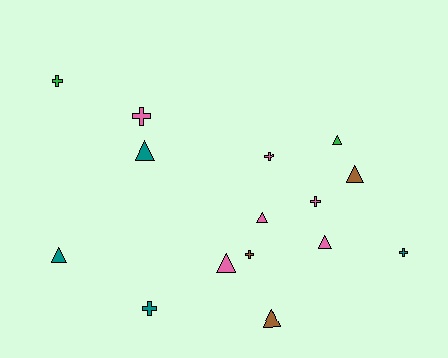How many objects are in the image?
There are 15 objects.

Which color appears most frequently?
Pink, with 6 objects.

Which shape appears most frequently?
Triangle, with 8 objects.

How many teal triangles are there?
There are 2 teal triangles.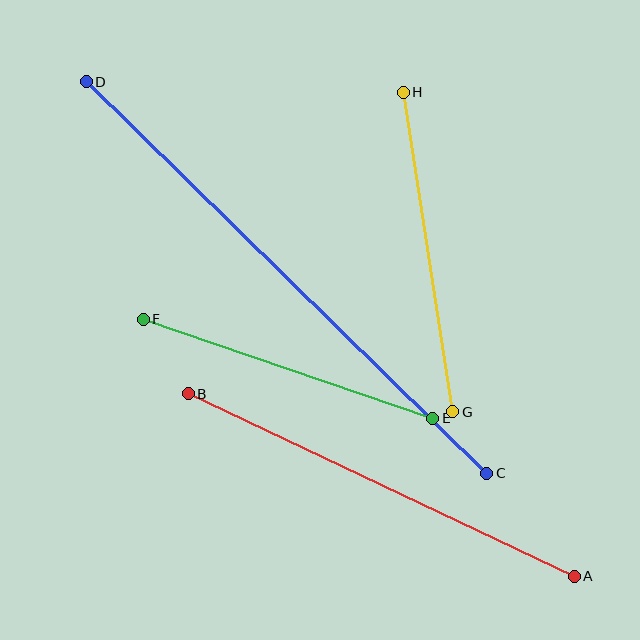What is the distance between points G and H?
The distance is approximately 323 pixels.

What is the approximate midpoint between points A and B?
The midpoint is at approximately (381, 485) pixels.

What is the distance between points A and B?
The distance is approximately 427 pixels.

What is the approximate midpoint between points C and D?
The midpoint is at approximately (286, 278) pixels.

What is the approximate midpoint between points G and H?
The midpoint is at approximately (428, 252) pixels.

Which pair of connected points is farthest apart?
Points C and D are farthest apart.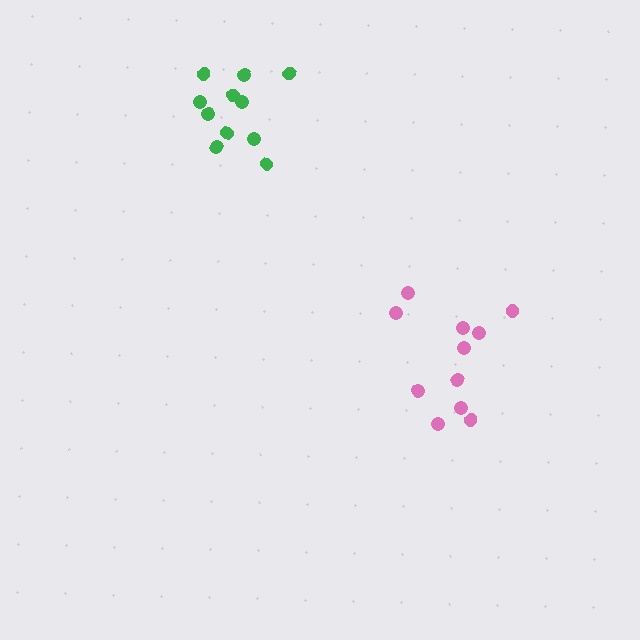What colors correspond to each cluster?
The clusters are colored: pink, green.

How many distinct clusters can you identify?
There are 2 distinct clusters.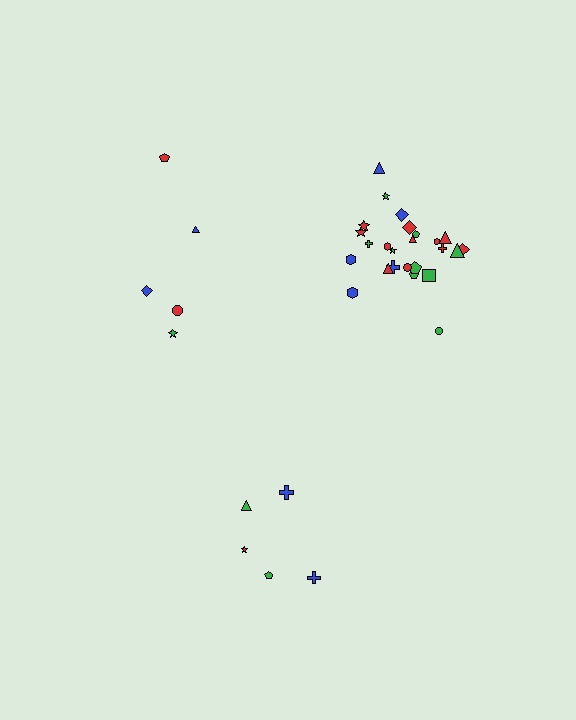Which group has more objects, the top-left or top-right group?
The top-right group.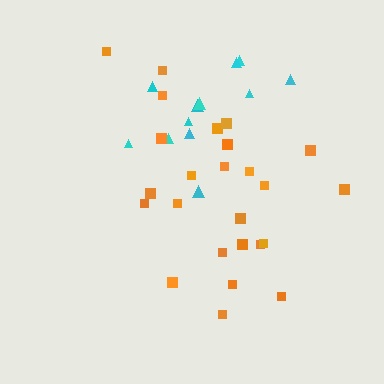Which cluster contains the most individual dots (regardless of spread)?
Orange (25).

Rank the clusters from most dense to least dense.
cyan, orange.